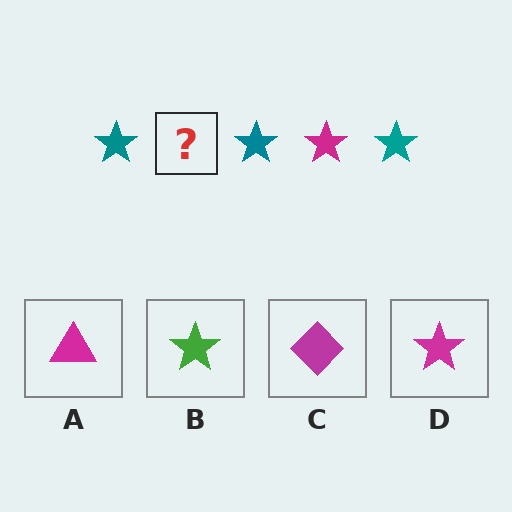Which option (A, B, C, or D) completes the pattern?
D.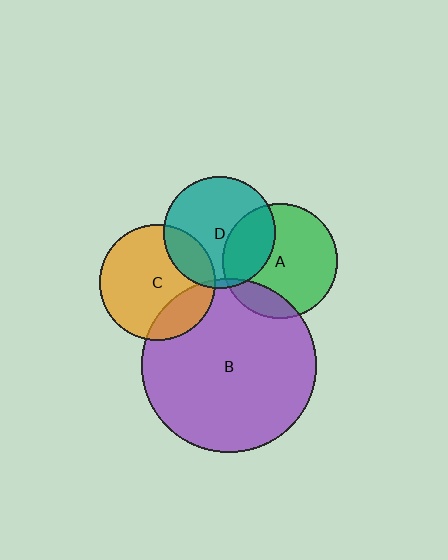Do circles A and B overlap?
Yes.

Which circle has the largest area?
Circle B (purple).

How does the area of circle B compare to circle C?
Approximately 2.2 times.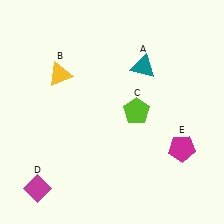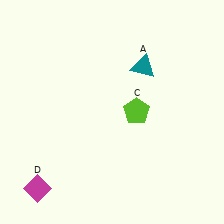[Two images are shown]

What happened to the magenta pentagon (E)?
The magenta pentagon (E) was removed in Image 2. It was in the bottom-right area of Image 1.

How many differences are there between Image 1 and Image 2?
There are 2 differences between the two images.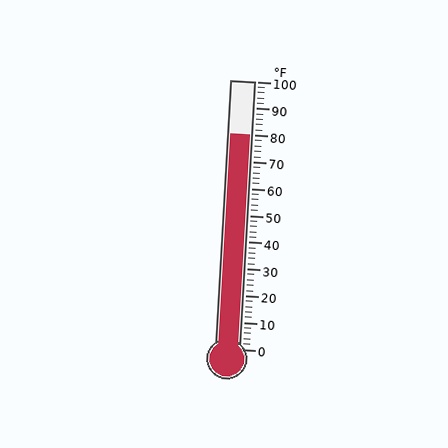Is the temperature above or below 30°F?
The temperature is above 30°F.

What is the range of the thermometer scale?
The thermometer scale ranges from 0°F to 100°F.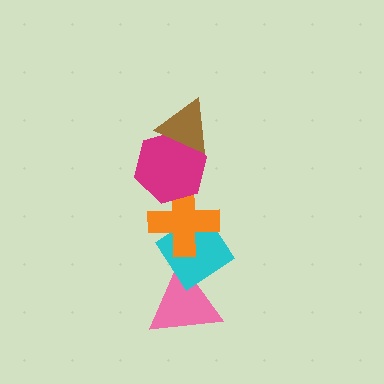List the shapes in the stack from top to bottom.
From top to bottom: the brown triangle, the magenta hexagon, the orange cross, the cyan diamond, the pink triangle.